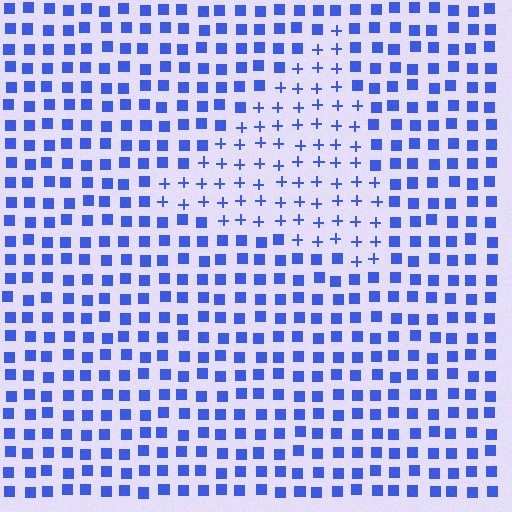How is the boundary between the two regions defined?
The boundary is defined by a change in element shape: plus signs inside vs. squares outside. All elements share the same color and spacing.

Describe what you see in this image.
The image is filled with small blue elements arranged in a uniform grid. A triangle-shaped region contains plus signs, while the surrounding area contains squares. The boundary is defined purely by the change in element shape.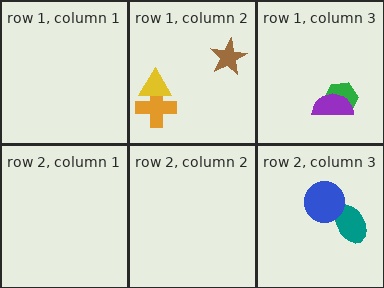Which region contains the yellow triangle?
The row 1, column 2 region.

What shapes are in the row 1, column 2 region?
The brown star, the orange cross, the yellow triangle.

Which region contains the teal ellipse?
The row 2, column 3 region.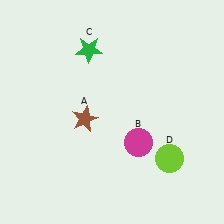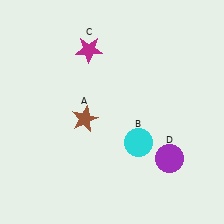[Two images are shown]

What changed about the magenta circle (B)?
In Image 1, B is magenta. In Image 2, it changed to cyan.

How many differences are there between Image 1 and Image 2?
There are 3 differences between the two images.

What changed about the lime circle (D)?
In Image 1, D is lime. In Image 2, it changed to purple.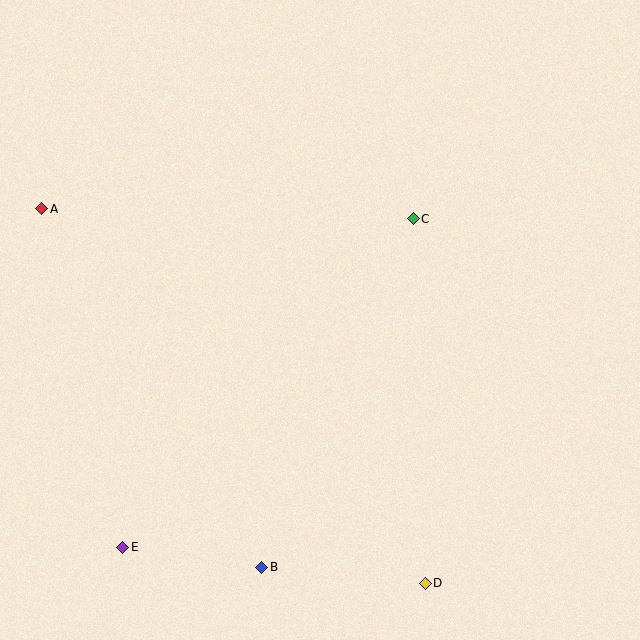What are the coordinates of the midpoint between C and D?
The midpoint between C and D is at (419, 401).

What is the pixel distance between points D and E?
The distance between D and E is 305 pixels.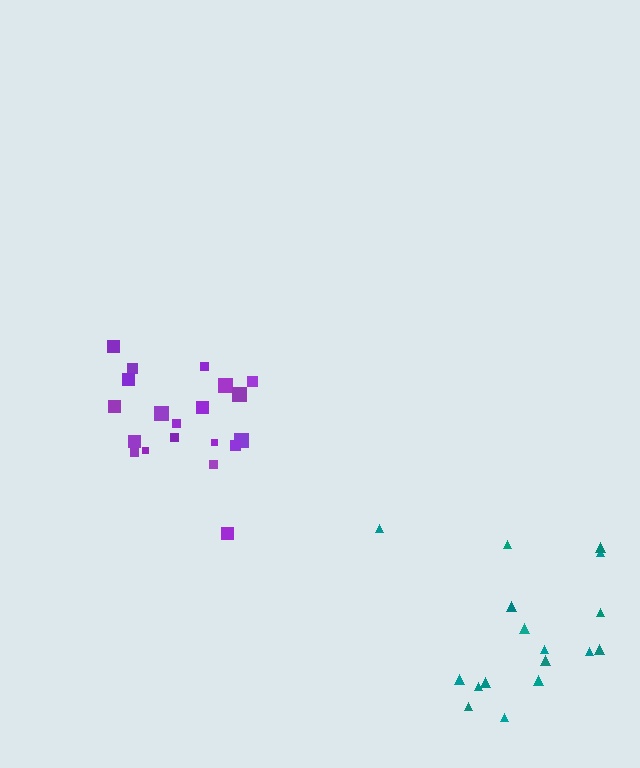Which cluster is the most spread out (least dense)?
Teal.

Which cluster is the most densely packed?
Purple.